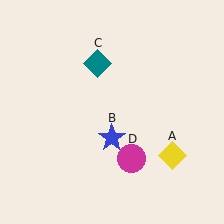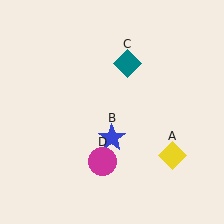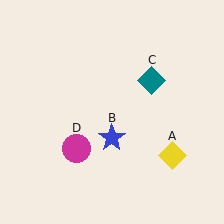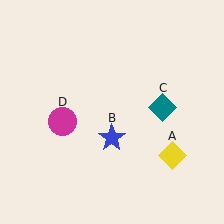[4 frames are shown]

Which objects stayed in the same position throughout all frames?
Yellow diamond (object A) and blue star (object B) remained stationary.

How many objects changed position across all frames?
2 objects changed position: teal diamond (object C), magenta circle (object D).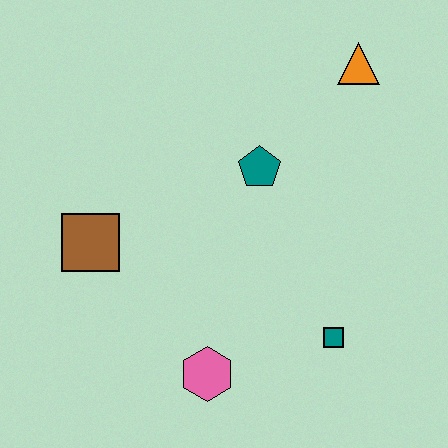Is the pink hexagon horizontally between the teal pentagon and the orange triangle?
No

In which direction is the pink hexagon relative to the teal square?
The pink hexagon is to the left of the teal square.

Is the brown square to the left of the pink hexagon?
Yes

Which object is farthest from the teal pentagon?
The pink hexagon is farthest from the teal pentagon.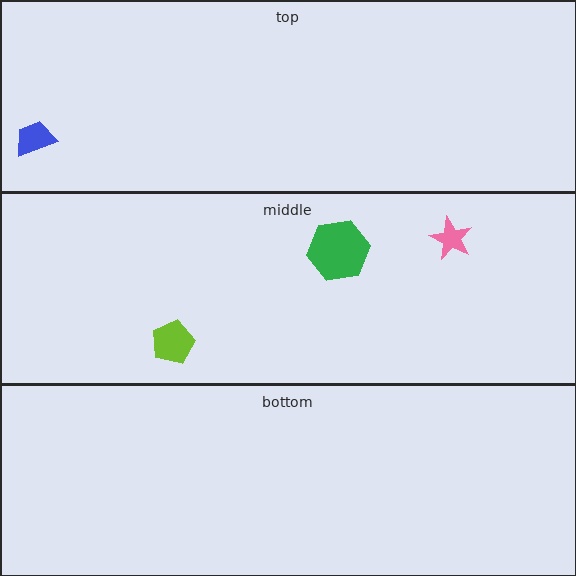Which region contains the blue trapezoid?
The top region.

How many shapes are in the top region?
1.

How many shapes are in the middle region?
3.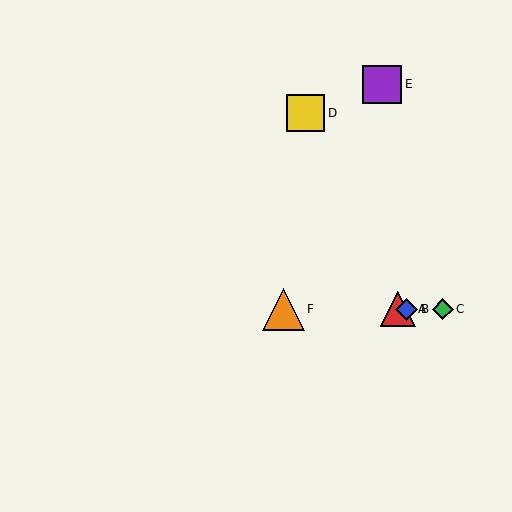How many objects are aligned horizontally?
4 objects (A, B, C, F) are aligned horizontally.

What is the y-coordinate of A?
Object A is at y≈309.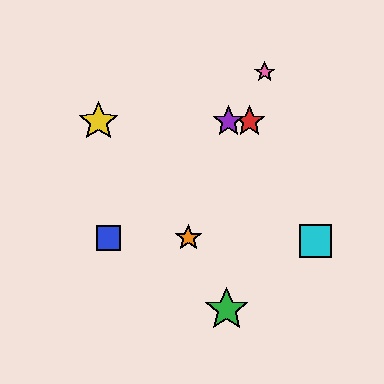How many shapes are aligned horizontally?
3 shapes (the red star, the yellow star, the purple star) are aligned horizontally.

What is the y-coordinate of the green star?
The green star is at y≈309.